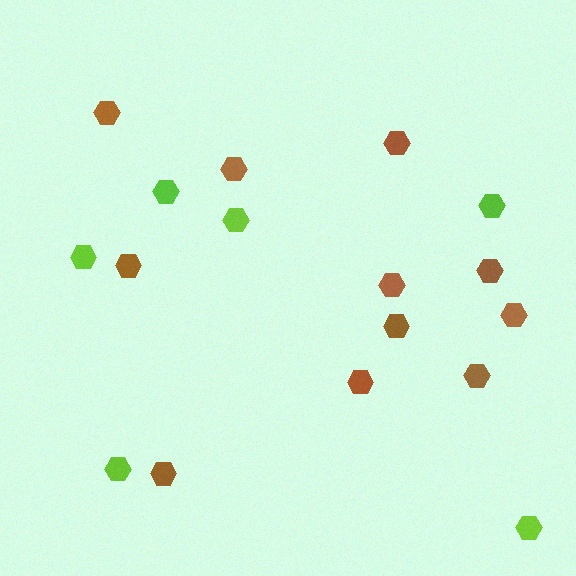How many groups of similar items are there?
There are 2 groups: one group of brown hexagons (11) and one group of lime hexagons (6).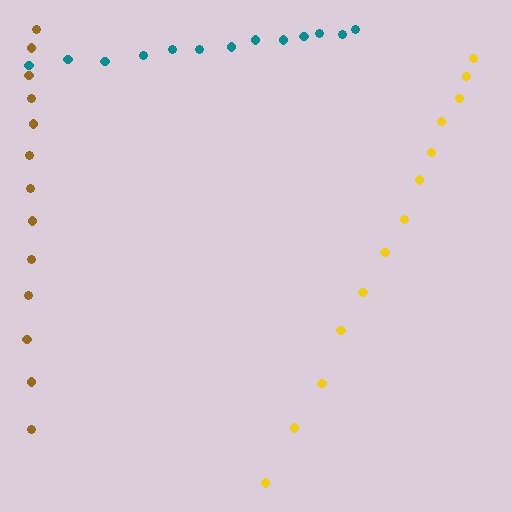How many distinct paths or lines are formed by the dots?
There are 3 distinct paths.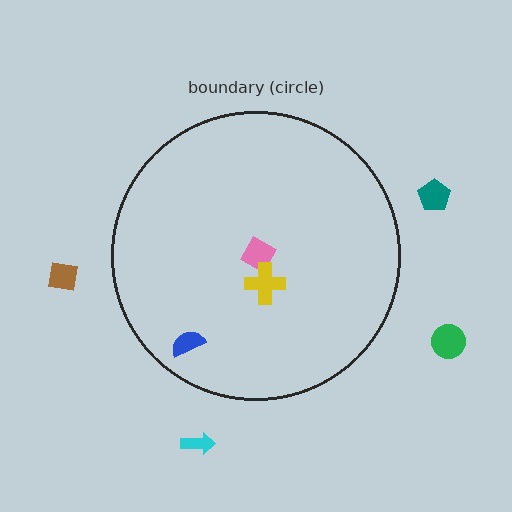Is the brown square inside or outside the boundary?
Outside.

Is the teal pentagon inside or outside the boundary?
Outside.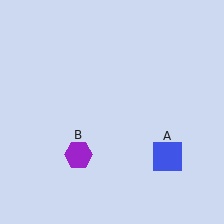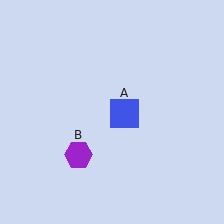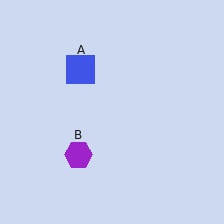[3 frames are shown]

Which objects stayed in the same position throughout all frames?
Purple hexagon (object B) remained stationary.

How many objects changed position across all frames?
1 object changed position: blue square (object A).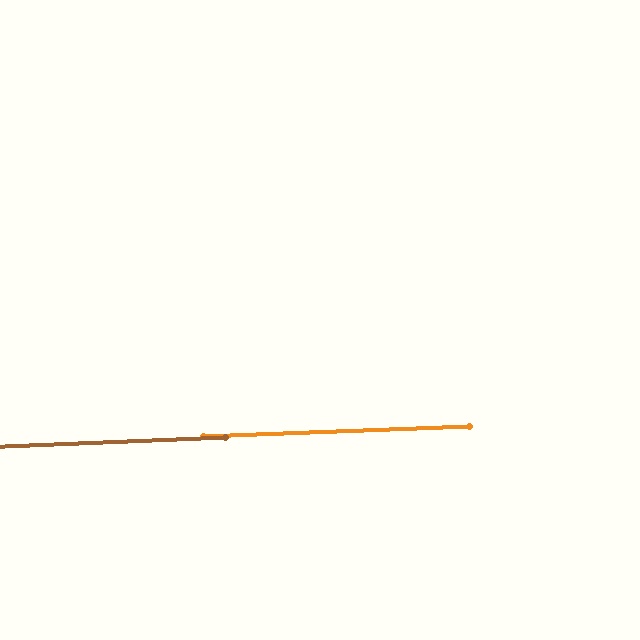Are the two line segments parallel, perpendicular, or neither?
Parallel — their directions differ by only 0.2°.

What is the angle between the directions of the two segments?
Approximately 0 degrees.